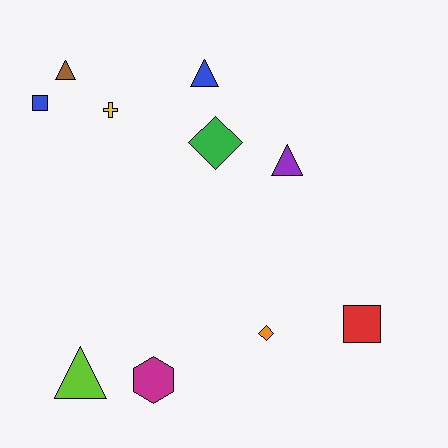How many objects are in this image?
There are 10 objects.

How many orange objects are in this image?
There is 1 orange object.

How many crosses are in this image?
There is 1 cross.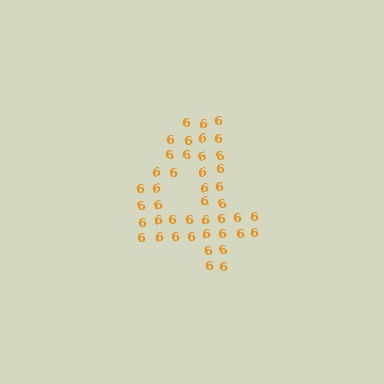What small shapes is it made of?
It is made of small digit 6's.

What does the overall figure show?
The overall figure shows the digit 4.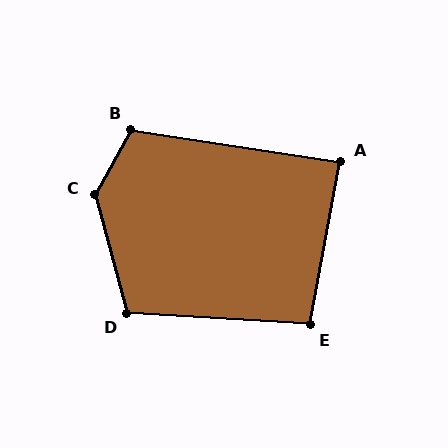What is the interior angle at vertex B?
Approximately 111 degrees (obtuse).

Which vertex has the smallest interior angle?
A, at approximately 88 degrees.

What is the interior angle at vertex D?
Approximately 108 degrees (obtuse).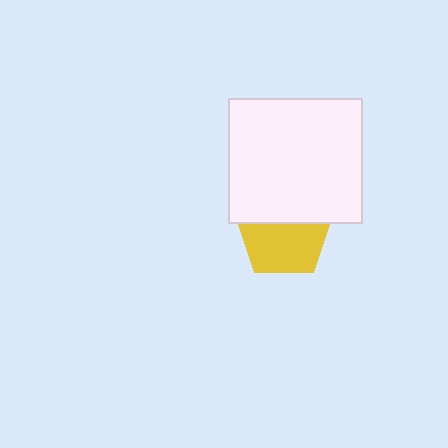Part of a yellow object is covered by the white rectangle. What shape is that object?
It is a pentagon.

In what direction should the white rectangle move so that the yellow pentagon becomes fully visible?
The white rectangle should move up. That is the shortest direction to clear the overlap and leave the yellow pentagon fully visible.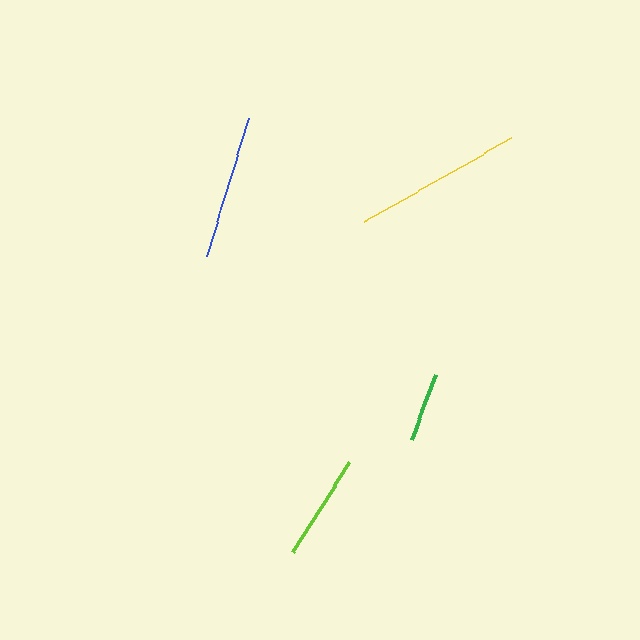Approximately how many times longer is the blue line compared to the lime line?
The blue line is approximately 1.3 times the length of the lime line.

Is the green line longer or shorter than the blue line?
The blue line is longer than the green line.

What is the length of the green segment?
The green segment is approximately 69 pixels long.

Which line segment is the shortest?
The green line is the shortest at approximately 69 pixels.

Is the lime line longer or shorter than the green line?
The lime line is longer than the green line.